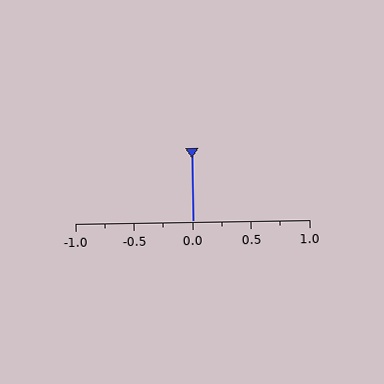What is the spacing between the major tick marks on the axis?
The major ticks are spaced 0.5 apart.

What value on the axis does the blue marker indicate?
The marker indicates approximately 0.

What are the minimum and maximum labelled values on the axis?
The axis runs from -1.0 to 1.0.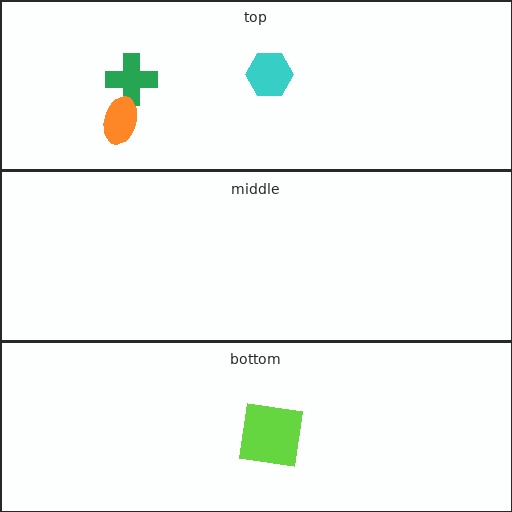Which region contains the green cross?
The top region.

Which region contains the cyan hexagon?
The top region.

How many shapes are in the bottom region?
1.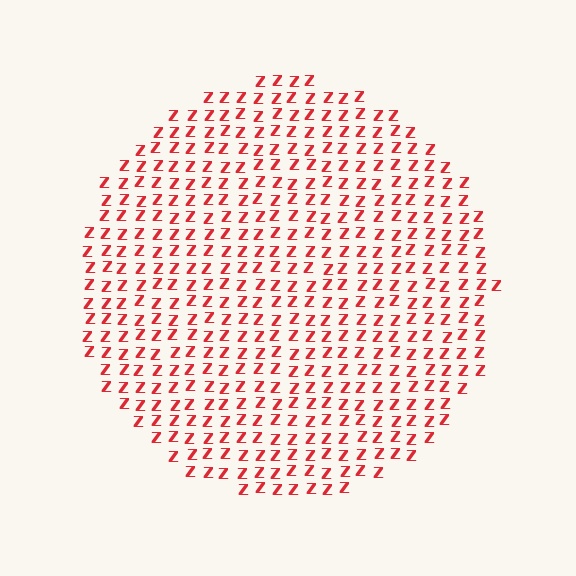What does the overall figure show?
The overall figure shows a circle.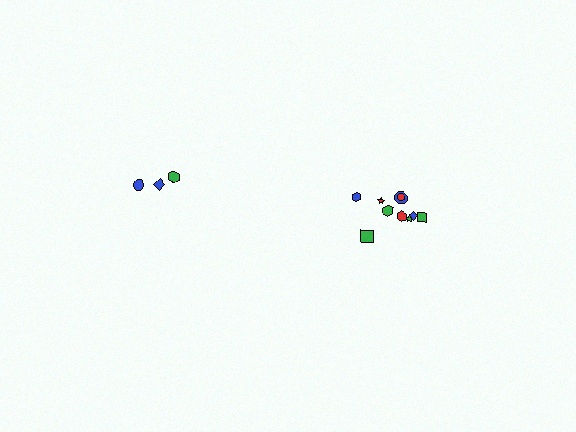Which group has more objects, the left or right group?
The right group.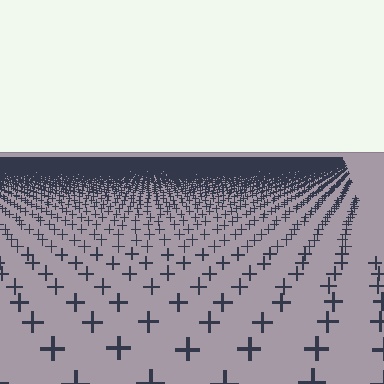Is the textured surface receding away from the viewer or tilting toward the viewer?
The surface is receding away from the viewer. Texture elements get smaller and denser toward the top.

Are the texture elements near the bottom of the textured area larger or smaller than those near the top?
Larger. Near the bottom, elements are closer to the viewer and appear at a bigger on-screen size.